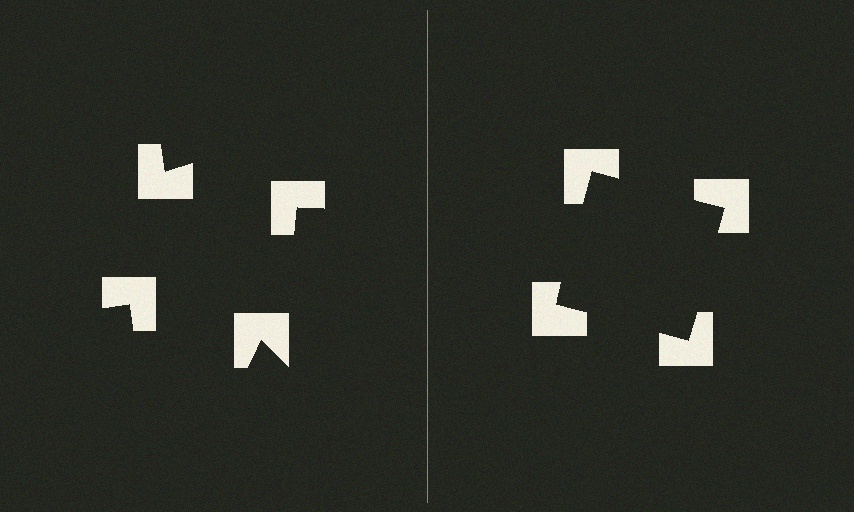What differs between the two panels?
The notched squares are positioned identically on both sides; only the wedge orientations differ. On the right they align to a square; on the left they are misaligned.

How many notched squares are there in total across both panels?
8 — 4 on each side.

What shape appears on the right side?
An illusory square.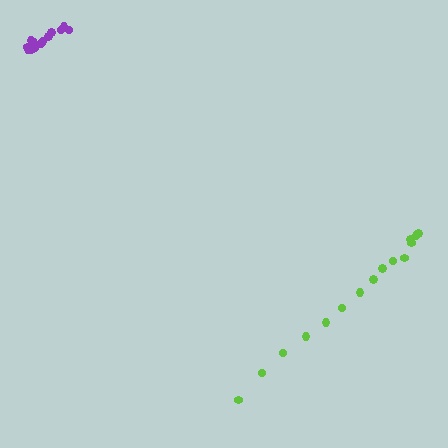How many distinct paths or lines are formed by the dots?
There are 2 distinct paths.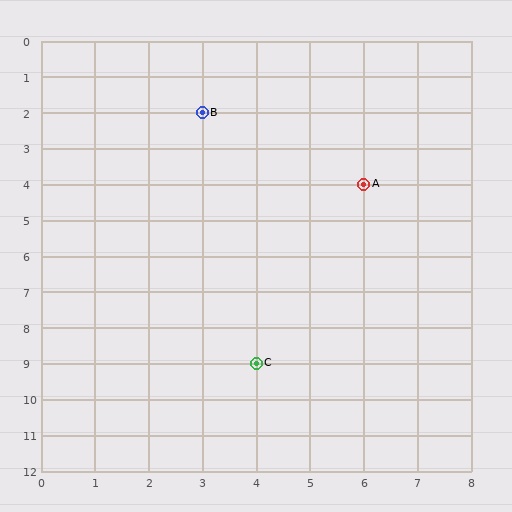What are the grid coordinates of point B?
Point B is at grid coordinates (3, 2).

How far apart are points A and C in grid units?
Points A and C are 2 columns and 5 rows apart (about 5.4 grid units diagonally).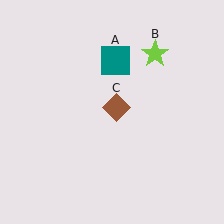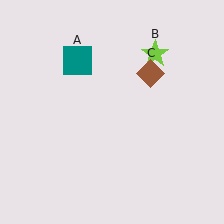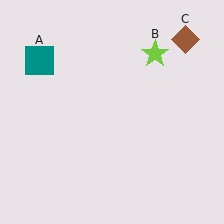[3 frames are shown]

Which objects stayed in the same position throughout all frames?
Lime star (object B) remained stationary.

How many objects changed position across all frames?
2 objects changed position: teal square (object A), brown diamond (object C).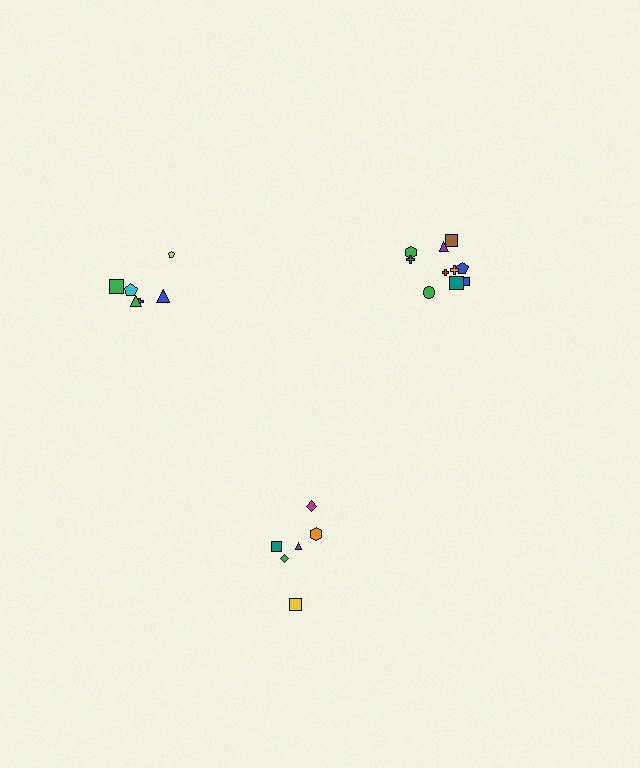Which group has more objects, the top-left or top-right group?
The top-right group.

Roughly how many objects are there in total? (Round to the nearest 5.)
Roughly 20 objects in total.